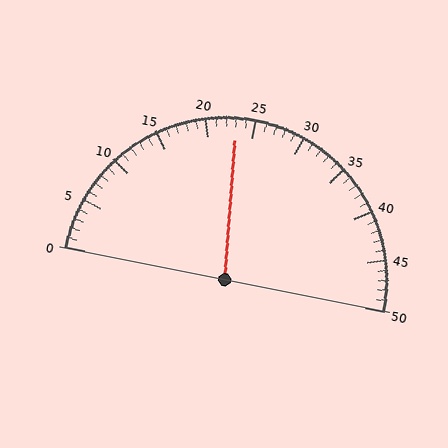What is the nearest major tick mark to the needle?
The nearest major tick mark is 25.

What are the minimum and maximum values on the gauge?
The gauge ranges from 0 to 50.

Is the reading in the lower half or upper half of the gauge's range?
The reading is in the lower half of the range (0 to 50).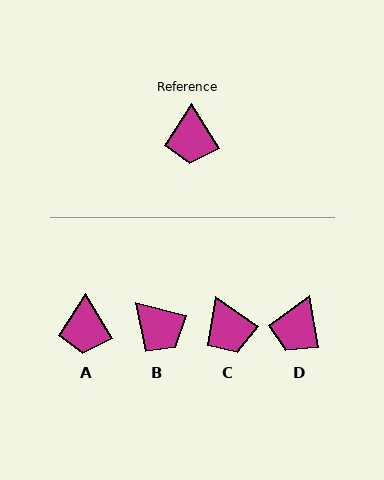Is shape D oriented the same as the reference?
No, it is off by about 21 degrees.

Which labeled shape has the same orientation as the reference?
A.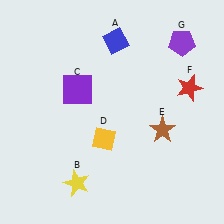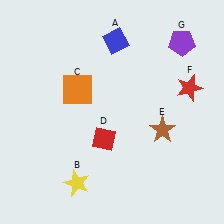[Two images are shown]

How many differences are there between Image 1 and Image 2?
There are 2 differences between the two images.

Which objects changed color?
C changed from purple to orange. D changed from yellow to red.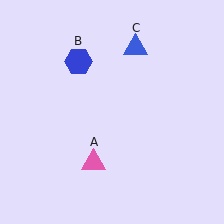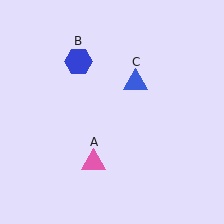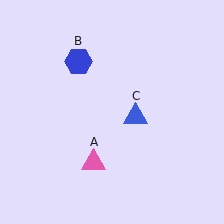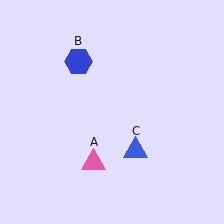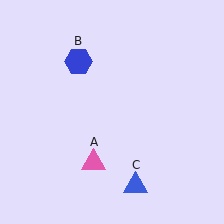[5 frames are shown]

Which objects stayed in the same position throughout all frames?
Pink triangle (object A) and blue hexagon (object B) remained stationary.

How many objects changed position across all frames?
1 object changed position: blue triangle (object C).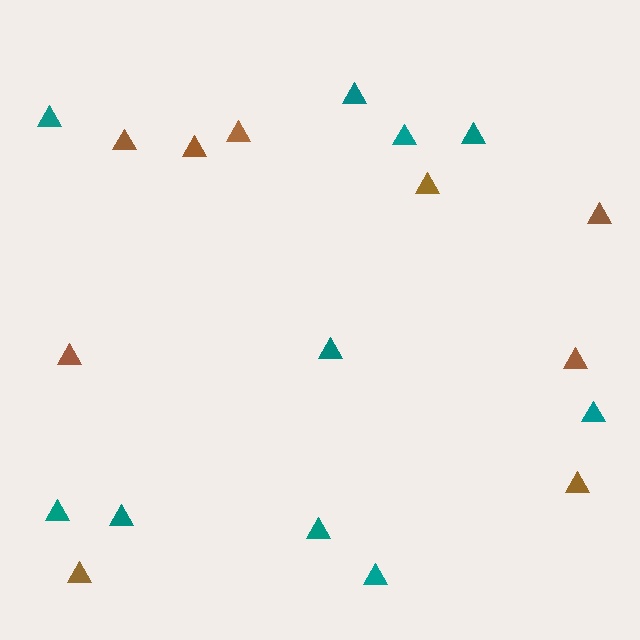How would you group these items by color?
There are 2 groups: one group of teal triangles (10) and one group of brown triangles (9).